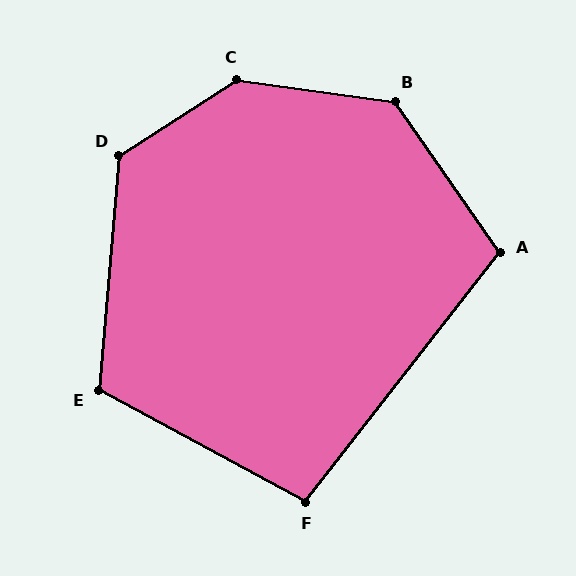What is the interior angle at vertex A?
Approximately 107 degrees (obtuse).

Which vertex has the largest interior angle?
C, at approximately 139 degrees.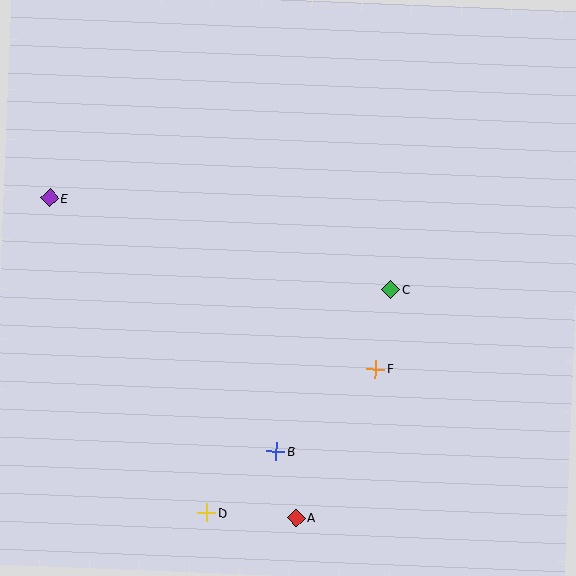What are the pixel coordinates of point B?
Point B is at (276, 451).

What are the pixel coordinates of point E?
Point E is at (50, 198).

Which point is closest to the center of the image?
Point C at (391, 290) is closest to the center.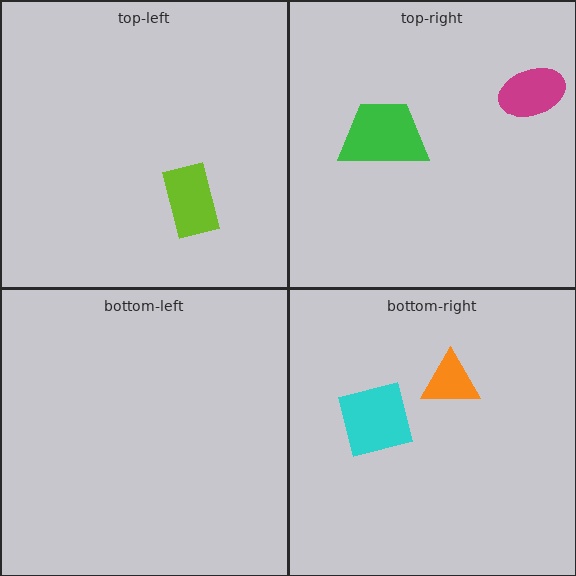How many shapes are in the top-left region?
1.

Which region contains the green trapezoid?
The top-right region.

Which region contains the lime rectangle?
The top-left region.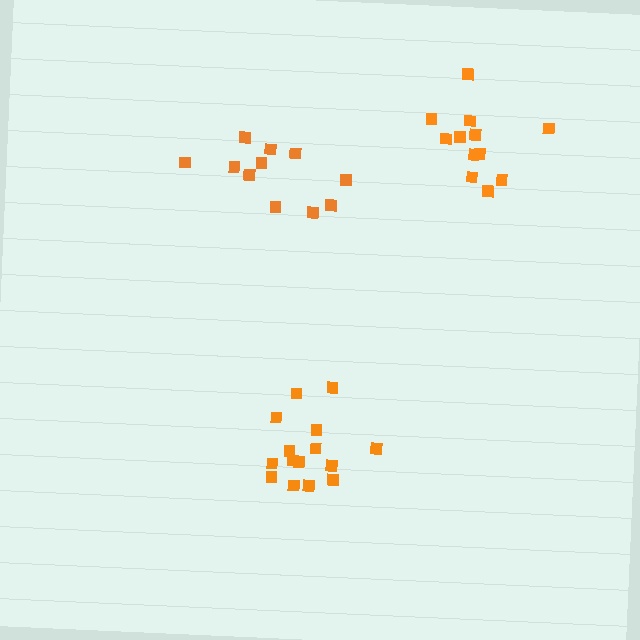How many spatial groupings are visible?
There are 3 spatial groupings.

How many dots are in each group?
Group 1: 11 dots, Group 2: 12 dots, Group 3: 15 dots (38 total).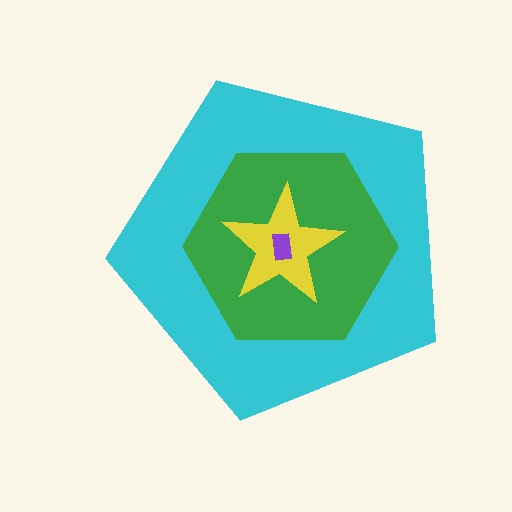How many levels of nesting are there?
4.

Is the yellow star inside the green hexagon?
Yes.